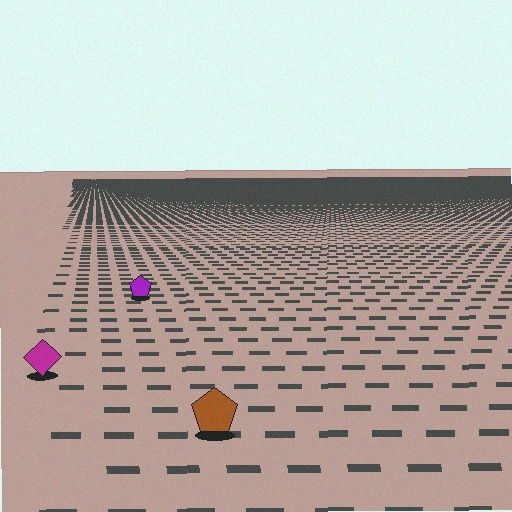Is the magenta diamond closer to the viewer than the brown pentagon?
No. The brown pentagon is closer — you can tell from the texture gradient: the ground texture is coarser near it.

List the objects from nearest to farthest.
From nearest to farthest: the brown pentagon, the magenta diamond, the purple pentagon.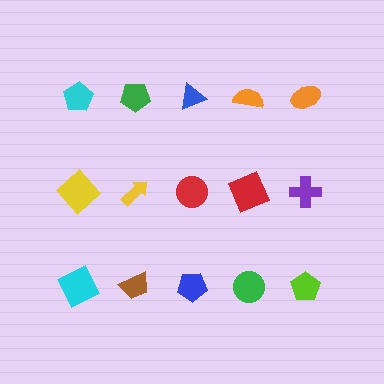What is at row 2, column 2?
A yellow arrow.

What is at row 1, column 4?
An orange semicircle.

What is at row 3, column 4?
A green circle.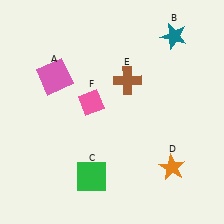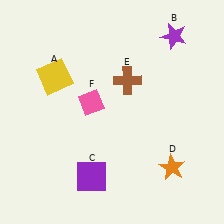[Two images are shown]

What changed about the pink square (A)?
In Image 1, A is pink. In Image 2, it changed to yellow.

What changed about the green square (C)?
In Image 1, C is green. In Image 2, it changed to purple.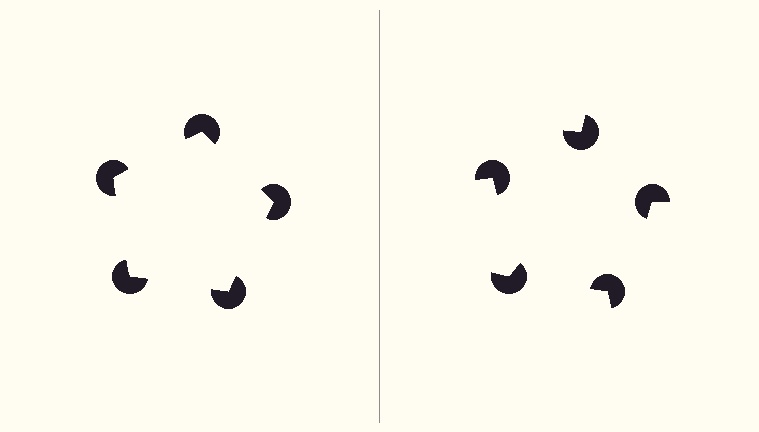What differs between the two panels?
The pac-man discs are positioned identically on both sides; only the wedge orientations differ. On the left they align to a pentagon; on the right they are misaligned.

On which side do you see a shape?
An illusory pentagon appears on the left side. On the right side the wedge cuts are rotated, so no coherent shape forms.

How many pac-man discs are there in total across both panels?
10 — 5 on each side.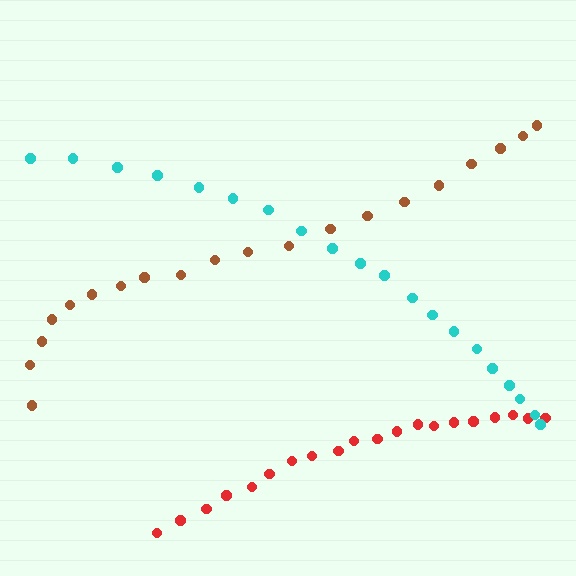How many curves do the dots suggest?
There are 3 distinct paths.